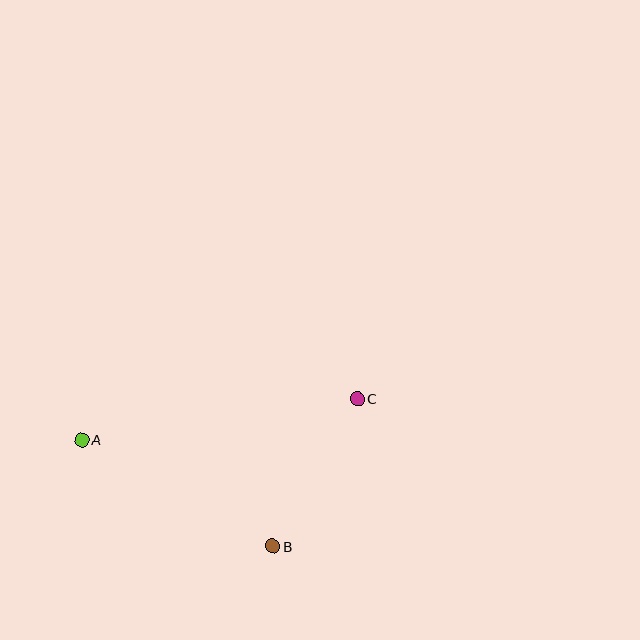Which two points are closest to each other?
Points B and C are closest to each other.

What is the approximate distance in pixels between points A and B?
The distance between A and B is approximately 219 pixels.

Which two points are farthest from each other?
Points A and C are farthest from each other.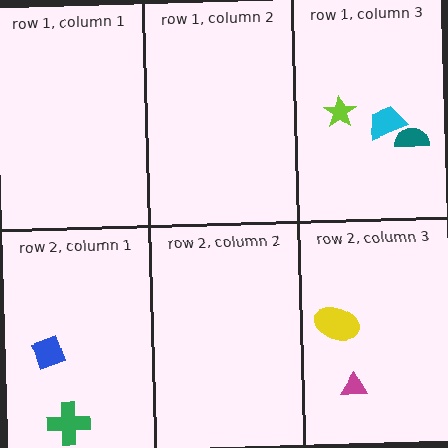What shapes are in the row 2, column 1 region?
The green cross, the blue diamond.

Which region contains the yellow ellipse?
The row 2, column 3 region.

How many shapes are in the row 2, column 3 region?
2.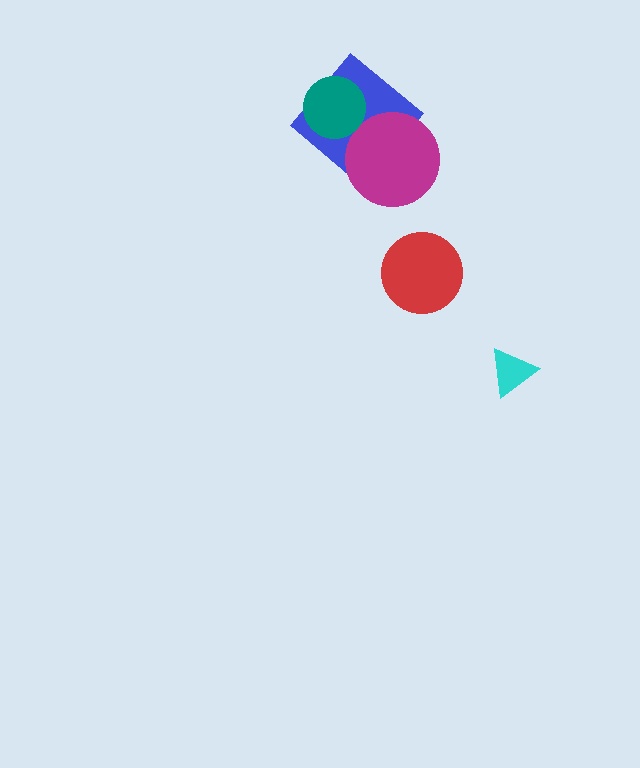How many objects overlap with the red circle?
0 objects overlap with the red circle.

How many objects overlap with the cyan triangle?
0 objects overlap with the cyan triangle.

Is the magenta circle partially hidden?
No, no other shape covers it.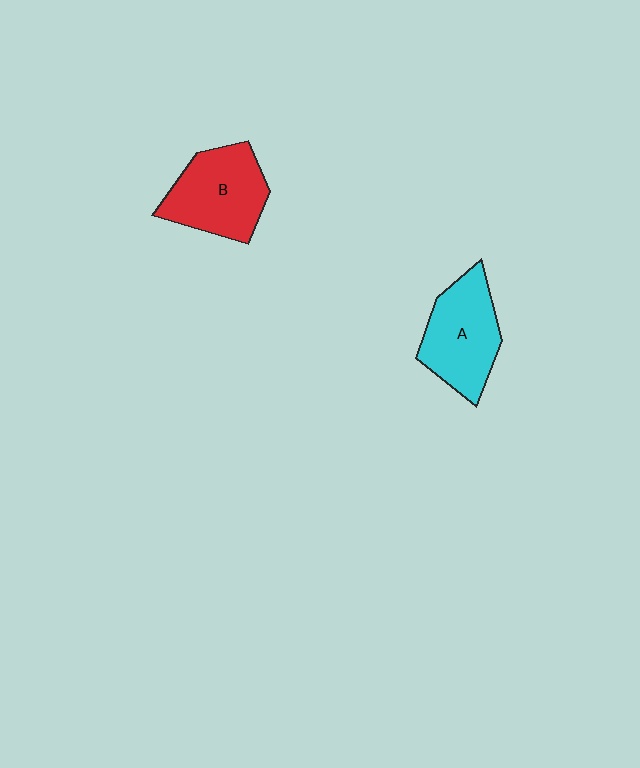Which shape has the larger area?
Shape B (red).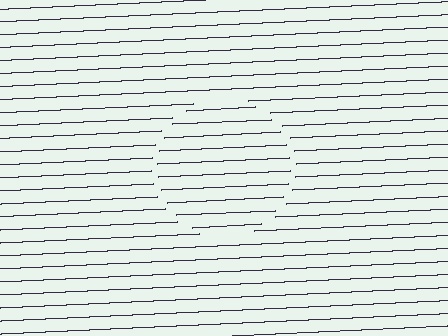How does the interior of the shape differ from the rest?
The interior of the shape contains the same grating, shifted by half a period — the contour is defined by the phase discontinuity where line-ends from the inner and outer gratings abut.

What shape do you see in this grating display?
An illusory circle. The interior of the shape contains the same grating, shifted by half a period — the contour is defined by the phase discontinuity where line-ends from the inner and outer gratings abut.